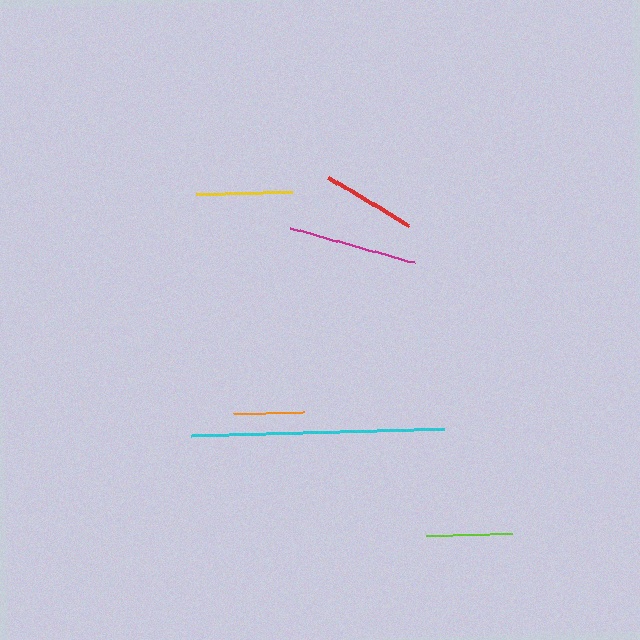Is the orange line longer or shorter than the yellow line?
The yellow line is longer than the orange line.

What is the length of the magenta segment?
The magenta segment is approximately 129 pixels long.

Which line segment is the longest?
The cyan line is the longest at approximately 253 pixels.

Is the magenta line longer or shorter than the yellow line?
The magenta line is longer than the yellow line.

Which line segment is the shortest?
The orange line is the shortest at approximately 71 pixels.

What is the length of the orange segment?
The orange segment is approximately 71 pixels long.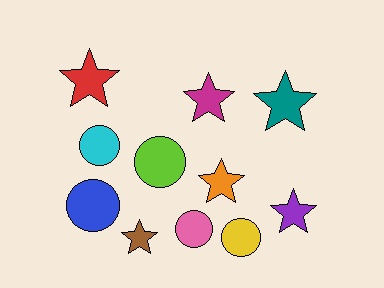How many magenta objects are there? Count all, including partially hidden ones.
There is 1 magenta object.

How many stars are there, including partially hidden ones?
There are 6 stars.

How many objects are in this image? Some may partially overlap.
There are 11 objects.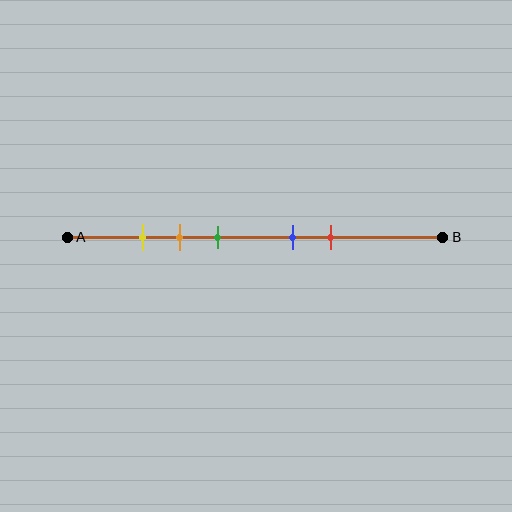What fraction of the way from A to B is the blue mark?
The blue mark is approximately 60% (0.6) of the way from A to B.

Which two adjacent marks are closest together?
The yellow and orange marks are the closest adjacent pair.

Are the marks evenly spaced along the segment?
No, the marks are not evenly spaced.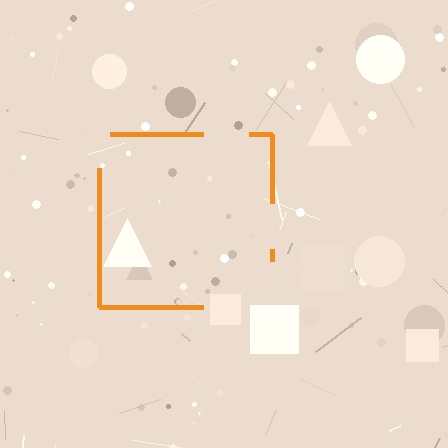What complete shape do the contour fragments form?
The contour fragments form a square.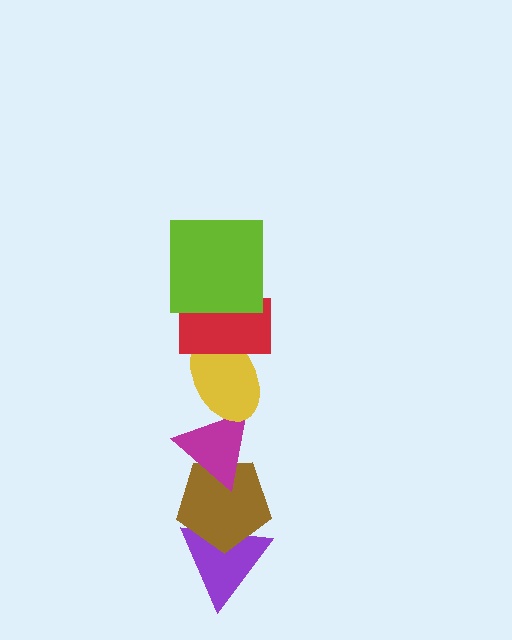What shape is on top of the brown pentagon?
The magenta triangle is on top of the brown pentagon.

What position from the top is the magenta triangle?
The magenta triangle is 4th from the top.